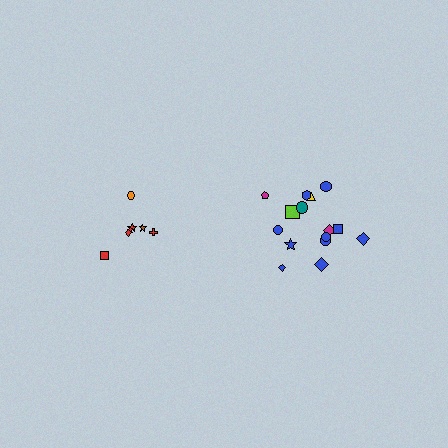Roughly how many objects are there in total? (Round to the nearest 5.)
Roughly 20 objects in total.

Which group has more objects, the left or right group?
The right group.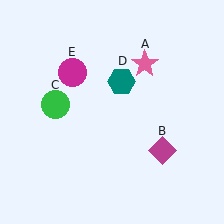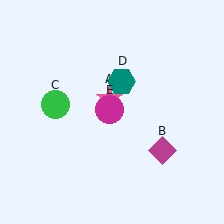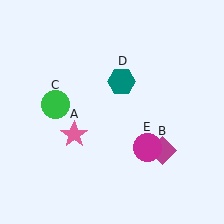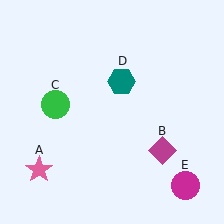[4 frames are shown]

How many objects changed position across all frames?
2 objects changed position: pink star (object A), magenta circle (object E).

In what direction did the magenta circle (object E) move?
The magenta circle (object E) moved down and to the right.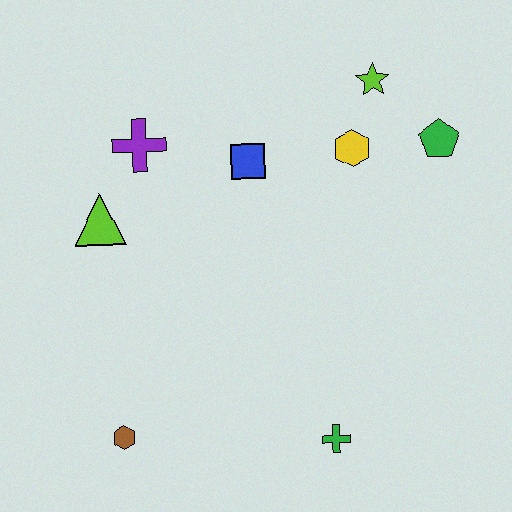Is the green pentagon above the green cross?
Yes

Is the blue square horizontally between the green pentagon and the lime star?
No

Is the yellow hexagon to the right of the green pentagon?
No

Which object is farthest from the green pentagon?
The brown hexagon is farthest from the green pentagon.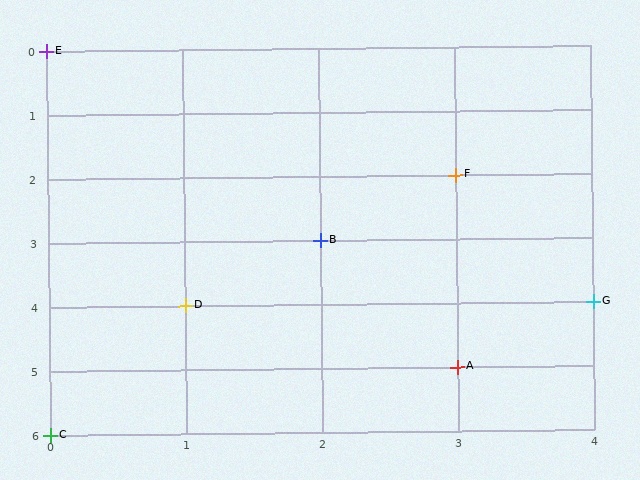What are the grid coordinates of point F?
Point F is at grid coordinates (3, 2).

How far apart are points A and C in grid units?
Points A and C are 3 columns and 1 row apart (about 3.2 grid units diagonally).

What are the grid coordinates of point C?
Point C is at grid coordinates (0, 6).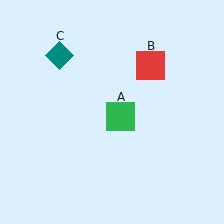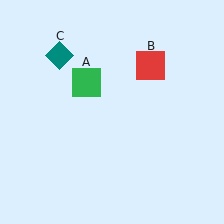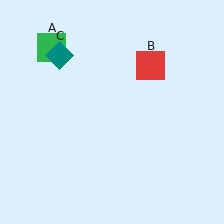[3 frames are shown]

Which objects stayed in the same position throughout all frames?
Red square (object B) and teal diamond (object C) remained stationary.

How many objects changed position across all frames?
1 object changed position: green square (object A).